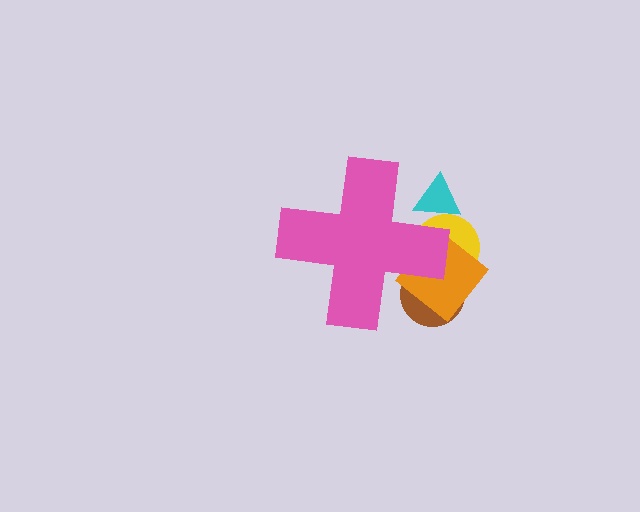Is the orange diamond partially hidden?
Yes, the orange diamond is partially hidden behind the pink cross.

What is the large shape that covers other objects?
A pink cross.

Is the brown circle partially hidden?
Yes, the brown circle is partially hidden behind the pink cross.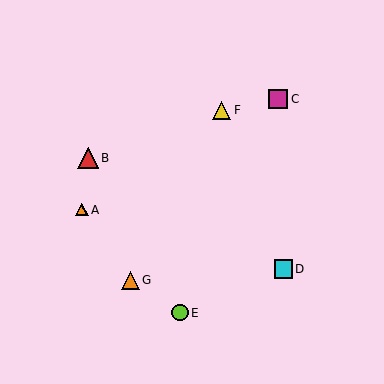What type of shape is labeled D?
Shape D is a cyan square.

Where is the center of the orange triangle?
The center of the orange triangle is at (82, 210).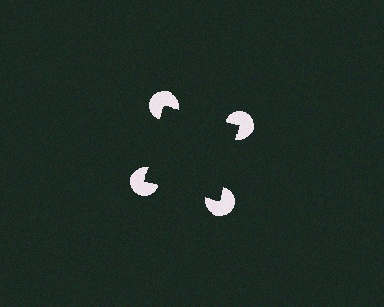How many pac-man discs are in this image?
There are 4 — one at each vertex of the illusory square.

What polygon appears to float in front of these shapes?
An illusory square — its edges are inferred from the aligned wedge cuts in the pac-man discs, not physically drawn.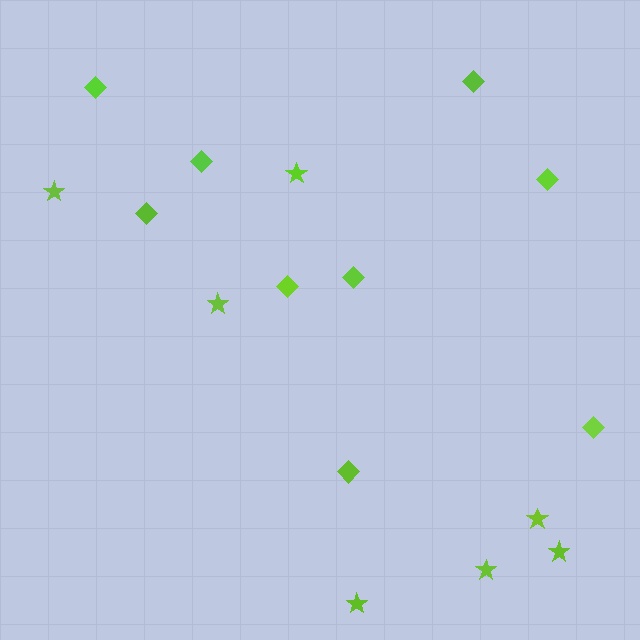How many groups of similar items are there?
There are 2 groups: one group of stars (7) and one group of diamonds (9).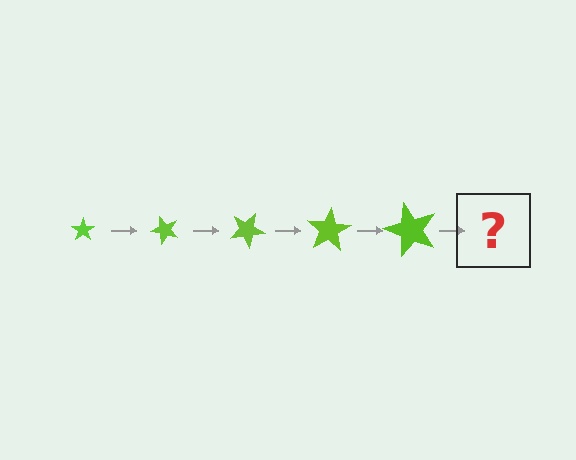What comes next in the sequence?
The next element should be a star, larger than the previous one and rotated 250 degrees from the start.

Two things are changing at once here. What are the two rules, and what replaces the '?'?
The two rules are that the star grows larger each step and it rotates 50 degrees each step. The '?' should be a star, larger than the previous one and rotated 250 degrees from the start.